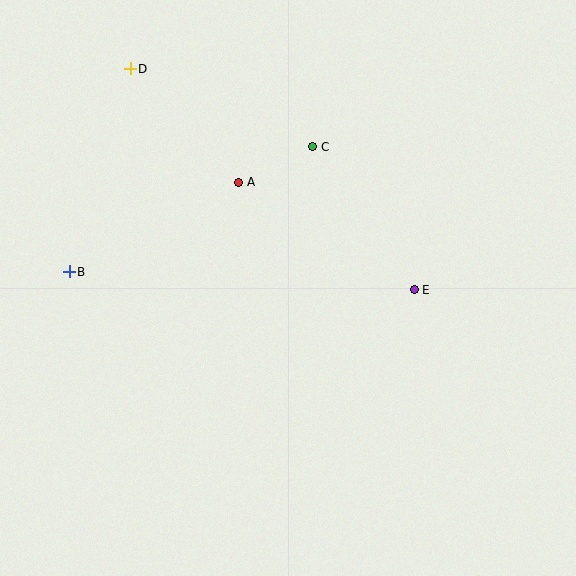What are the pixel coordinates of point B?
Point B is at (69, 272).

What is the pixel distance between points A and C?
The distance between A and C is 82 pixels.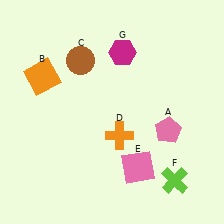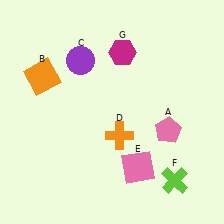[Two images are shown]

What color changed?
The circle (C) changed from brown in Image 1 to purple in Image 2.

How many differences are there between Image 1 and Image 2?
There is 1 difference between the two images.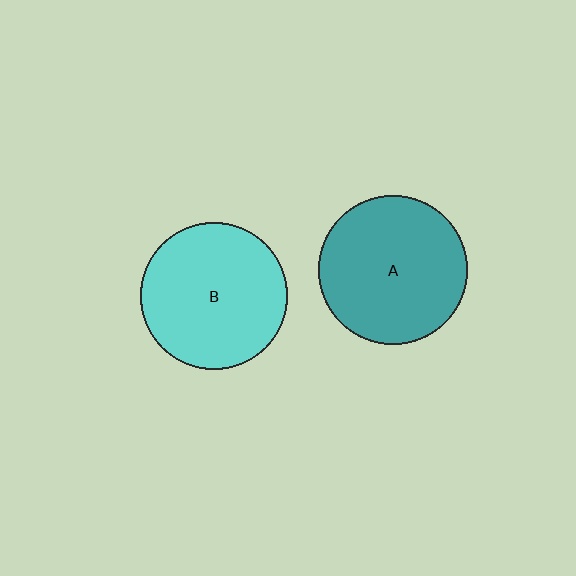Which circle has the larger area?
Circle A (teal).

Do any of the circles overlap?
No, none of the circles overlap.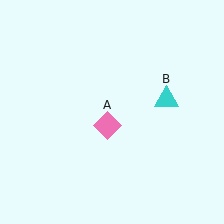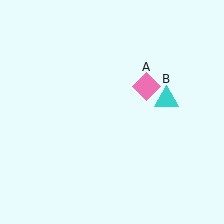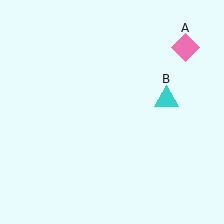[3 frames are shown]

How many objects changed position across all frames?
1 object changed position: pink diamond (object A).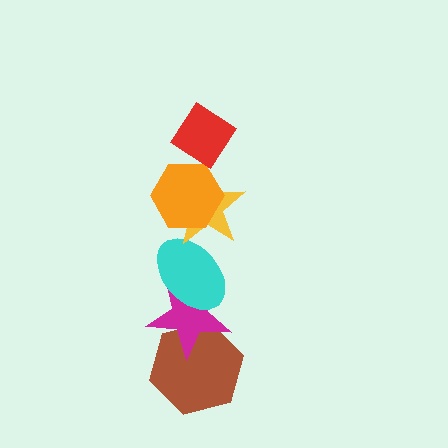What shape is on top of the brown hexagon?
The magenta star is on top of the brown hexagon.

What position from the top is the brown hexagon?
The brown hexagon is 6th from the top.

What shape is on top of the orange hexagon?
The red diamond is on top of the orange hexagon.